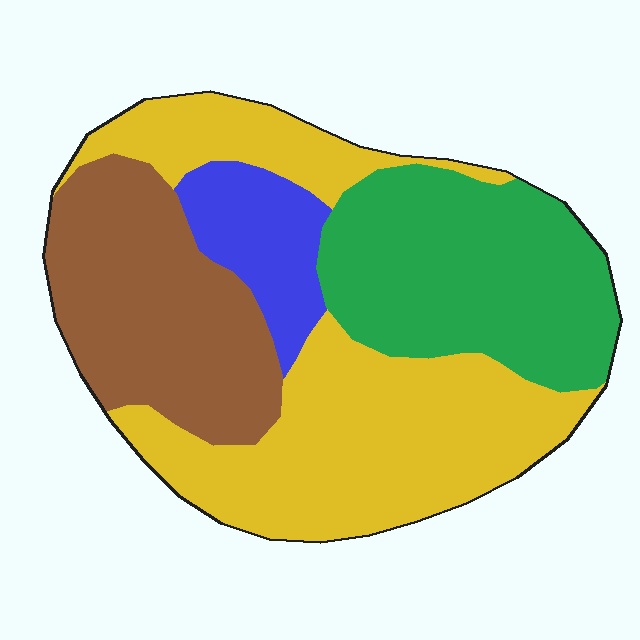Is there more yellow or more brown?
Yellow.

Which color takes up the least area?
Blue, at roughly 10%.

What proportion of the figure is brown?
Brown covers roughly 25% of the figure.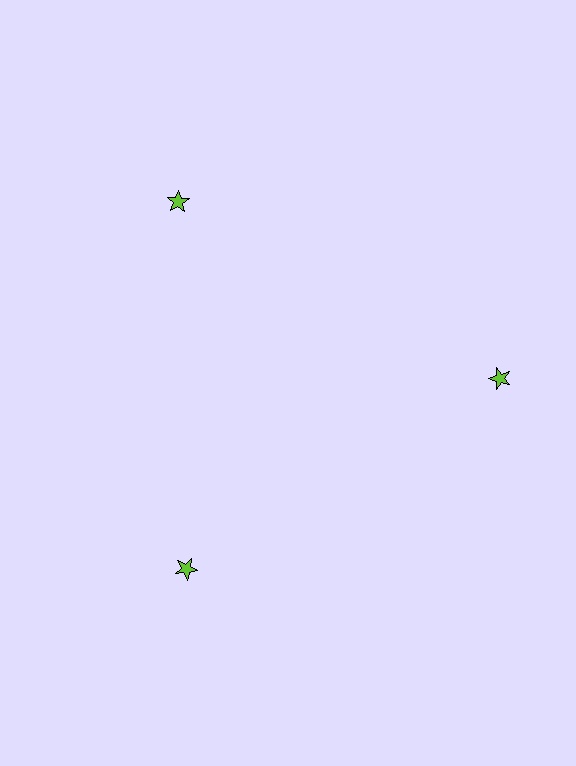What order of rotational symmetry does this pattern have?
This pattern has 3-fold rotational symmetry.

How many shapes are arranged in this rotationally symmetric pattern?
There are 3 shapes, arranged in 3 groups of 1.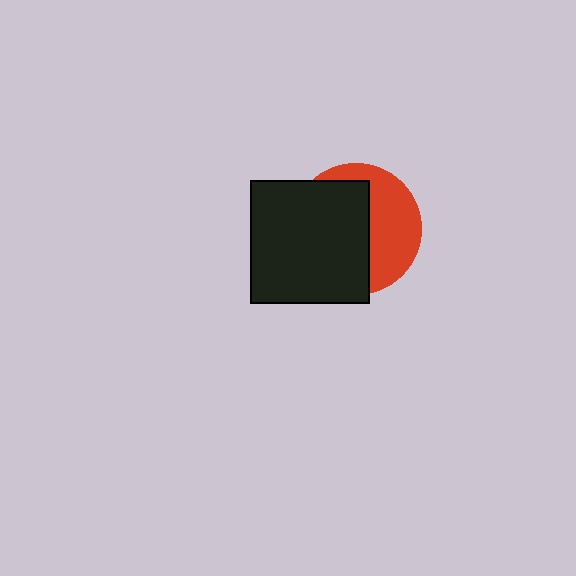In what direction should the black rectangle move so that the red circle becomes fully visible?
The black rectangle should move left. That is the shortest direction to clear the overlap and leave the red circle fully visible.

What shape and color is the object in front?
The object in front is a black rectangle.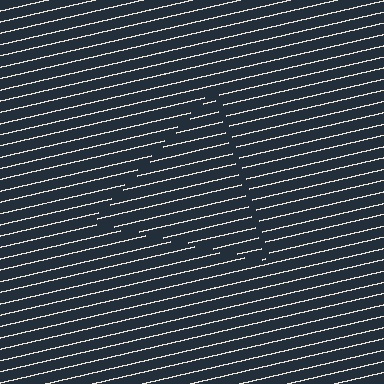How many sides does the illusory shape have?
3 sides — the line-ends trace a triangle.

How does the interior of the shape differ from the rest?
The interior of the shape contains the same grating, shifted by half a period — the contour is defined by the phase discontinuity where line-ends from the inner and outer gratings abut.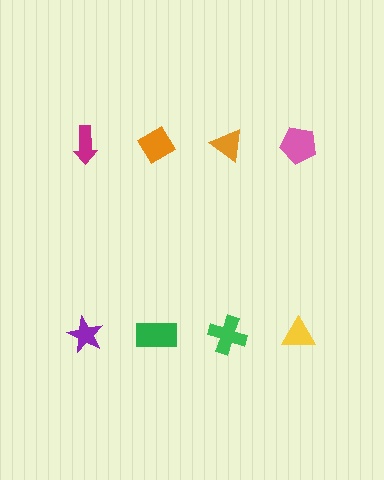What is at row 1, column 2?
An orange diamond.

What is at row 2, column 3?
A green cross.